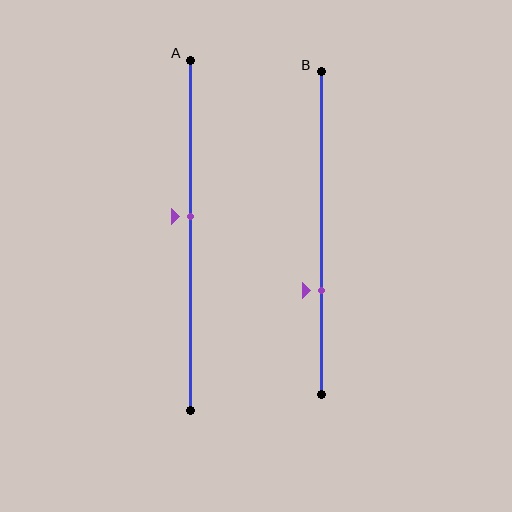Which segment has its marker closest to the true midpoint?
Segment A has its marker closest to the true midpoint.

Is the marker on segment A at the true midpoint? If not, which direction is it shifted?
No, the marker on segment A is shifted upward by about 5% of the segment length.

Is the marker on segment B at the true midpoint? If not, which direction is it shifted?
No, the marker on segment B is shifted downward by about 18% of the segment length.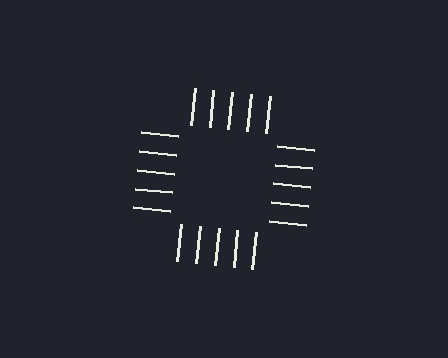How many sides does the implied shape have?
4 sides — the line-ends trace a square.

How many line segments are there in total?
20 — 5 along each of the 4 edges.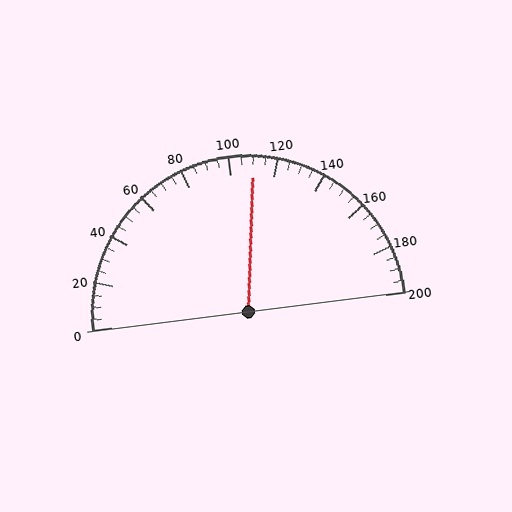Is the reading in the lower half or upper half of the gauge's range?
The reading is in the upper half of the range (0 to 200).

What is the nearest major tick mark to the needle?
The nearest major tick mark is 120.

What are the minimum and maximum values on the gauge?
The gauge ranges from 0 to 200.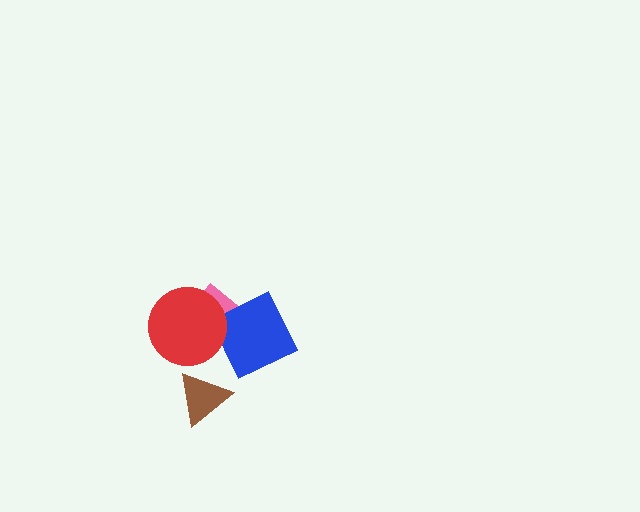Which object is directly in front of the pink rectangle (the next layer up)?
The blue diamond is directly in front of the pink rectangle.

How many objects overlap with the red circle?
2 objects overlap with the red circle.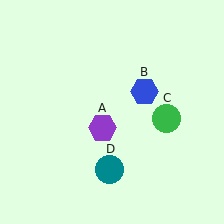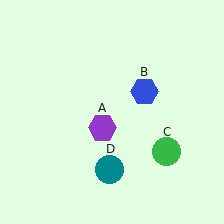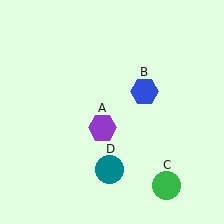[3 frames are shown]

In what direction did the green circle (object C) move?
The green circle (object C) moved down.